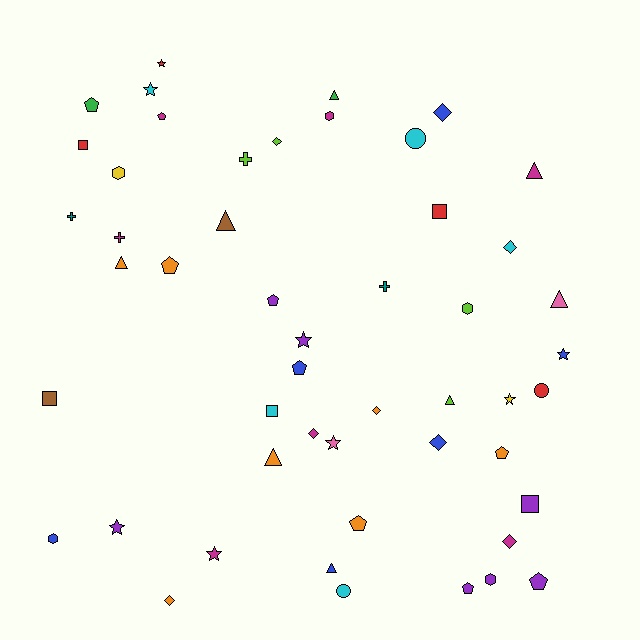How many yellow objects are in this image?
There are 2 yellow objects.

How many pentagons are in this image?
There are 9 pentagons.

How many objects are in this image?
There are 50 objects.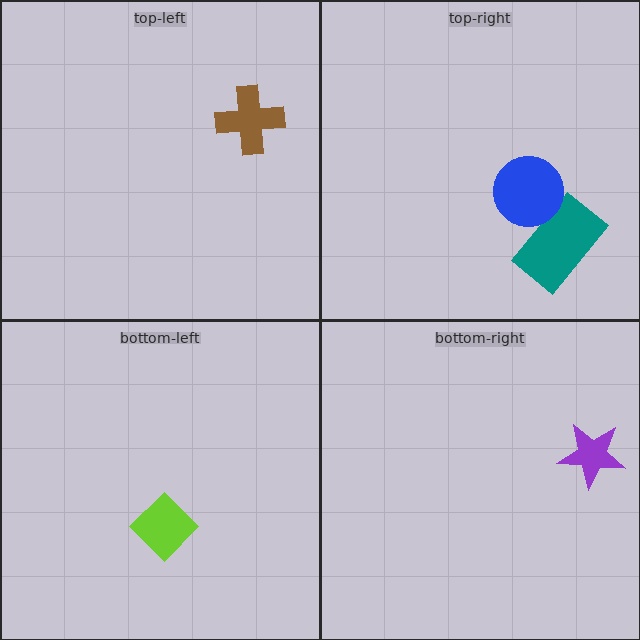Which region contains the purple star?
The bottom-right region.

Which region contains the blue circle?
The top-right region.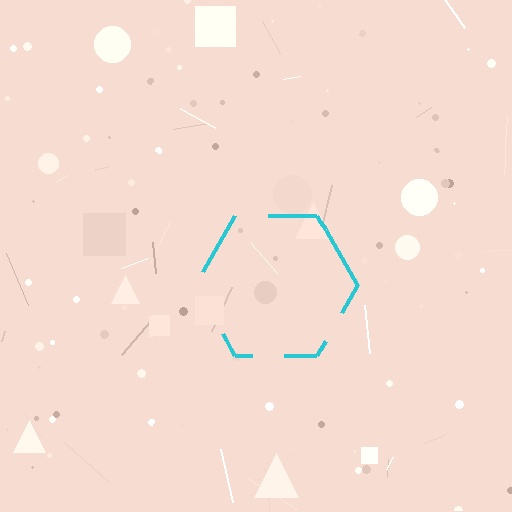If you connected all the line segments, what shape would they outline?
They would outline a hexagon.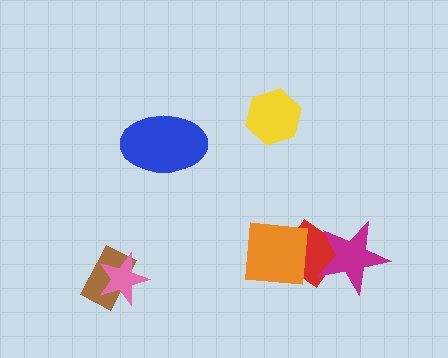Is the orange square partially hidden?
No, no other shape covers it.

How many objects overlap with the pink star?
1 object overlaps with the pink star.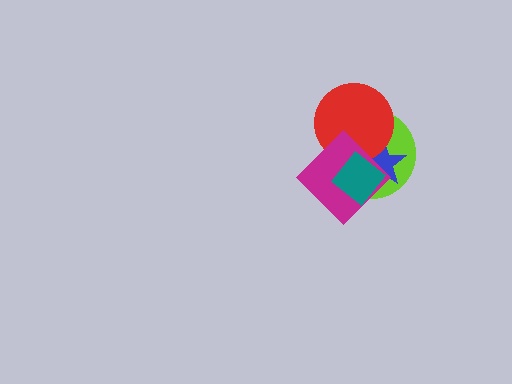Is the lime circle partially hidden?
Yes, it is partially covered by another shape.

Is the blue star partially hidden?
Yes, it is partially covered by another shape.